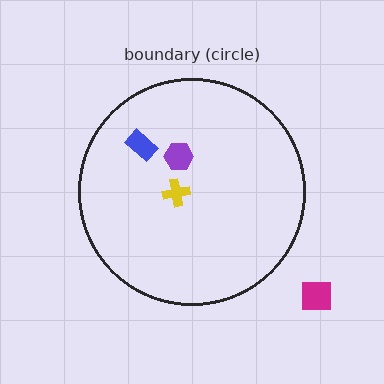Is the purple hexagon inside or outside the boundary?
Inside.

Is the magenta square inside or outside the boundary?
Outside.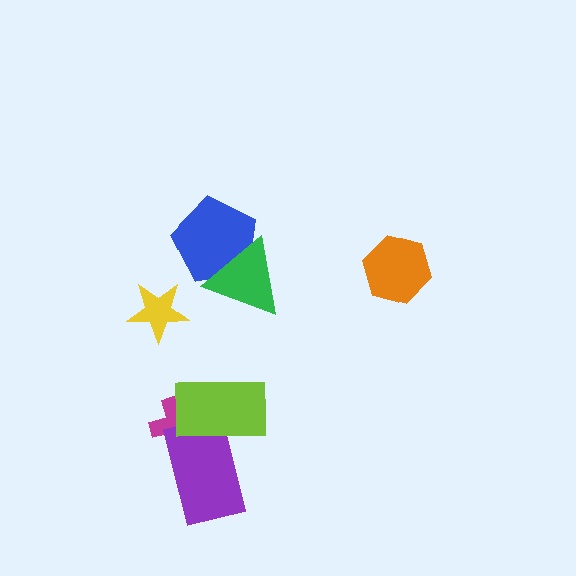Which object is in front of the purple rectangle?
The lime rectangle is in front of the purple rectangle.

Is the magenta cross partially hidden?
Yes, it is partially covered by another shape.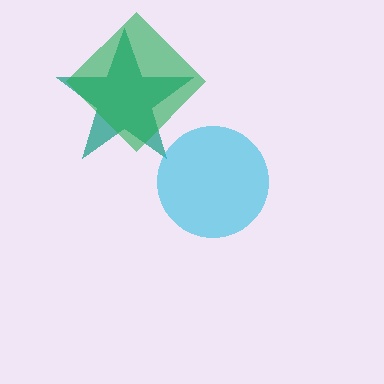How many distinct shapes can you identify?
There are 3 distinct shapes: a teal star, a green diamond, a cyan circle.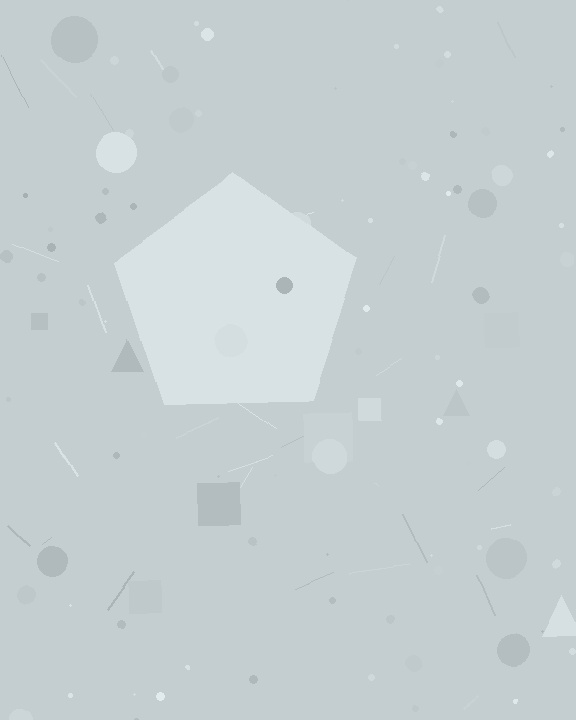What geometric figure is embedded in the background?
A pentagon is embedded in the background.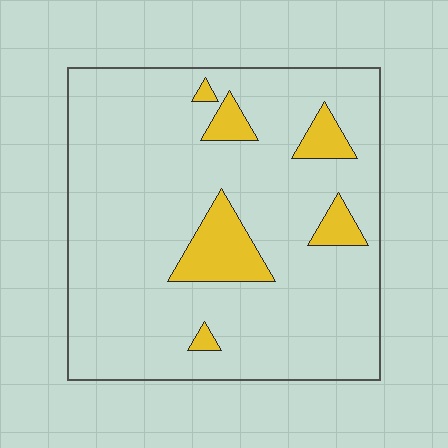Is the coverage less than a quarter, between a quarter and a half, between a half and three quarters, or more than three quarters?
Less than a quarter.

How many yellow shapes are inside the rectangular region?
6.